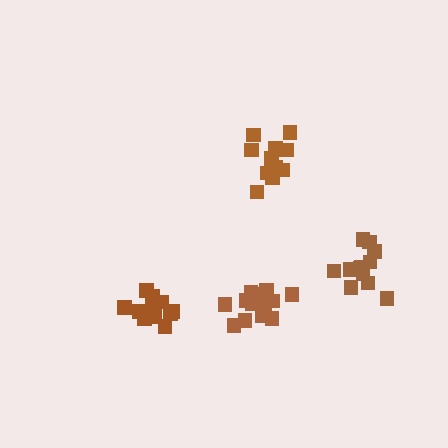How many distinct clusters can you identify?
There are 4 distinct clusters.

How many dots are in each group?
Group 1: 13 dots, Group 2: 16 dots, Group 3: 12 dots, Group 4: 13 dots (54 total).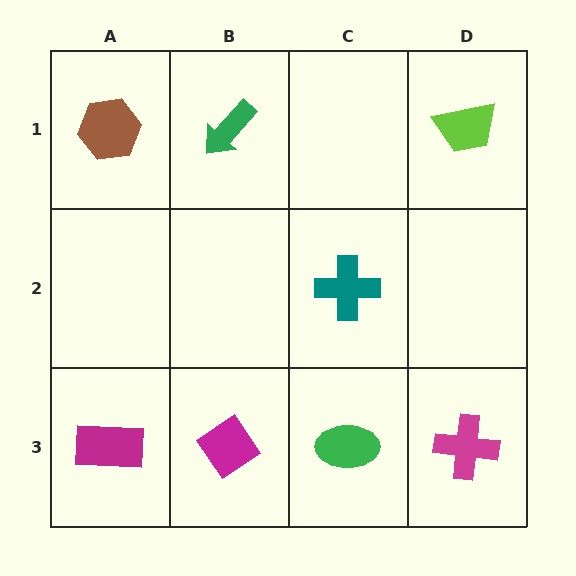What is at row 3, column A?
A magenta rectangle.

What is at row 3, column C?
A green ellipse.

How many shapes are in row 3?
4 shapes.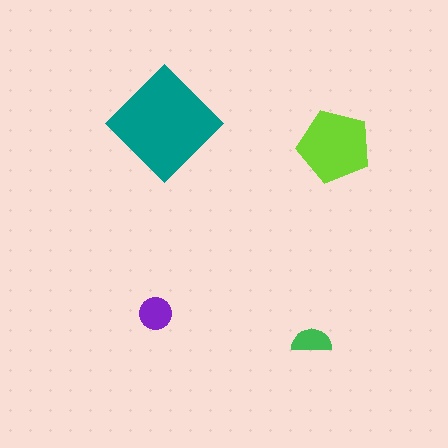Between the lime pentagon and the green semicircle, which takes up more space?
The lime pentagon.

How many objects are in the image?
There are 4 objects in the image.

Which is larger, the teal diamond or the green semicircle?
The teal diamond.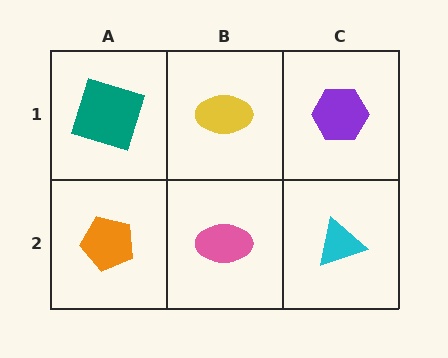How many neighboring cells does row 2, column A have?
2.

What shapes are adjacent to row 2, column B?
A yellow ellipse (row 1, column B), an orange pentagon (row 2, column A), a cyan triangle (row 2, column C).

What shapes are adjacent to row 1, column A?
An orange pentagon (row 2, column A), a yellow ellipse (row 1, column B).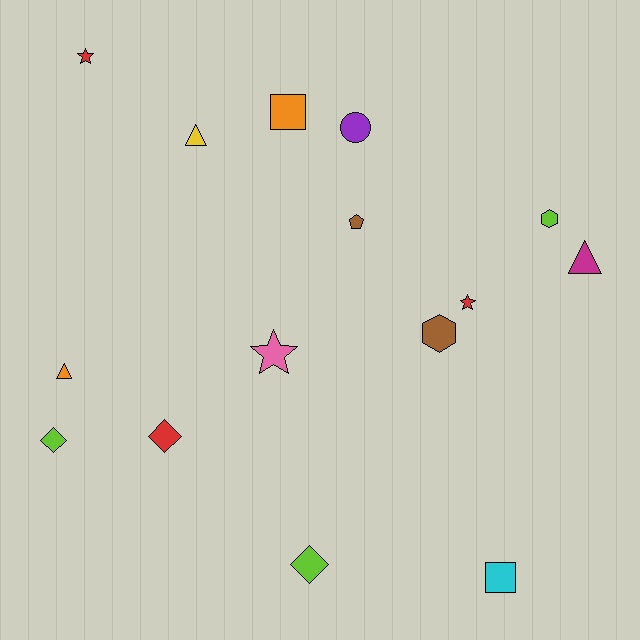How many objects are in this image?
There are 15 objects.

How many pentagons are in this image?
There is 1 pentagon.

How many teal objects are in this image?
There are no teal objects.